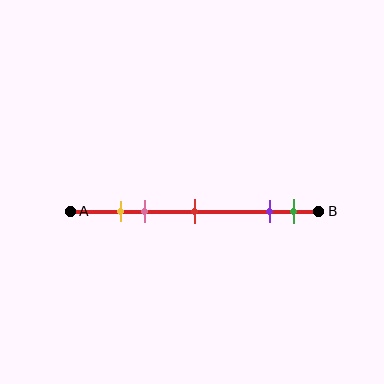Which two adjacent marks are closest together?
The yellow and pink marks are the closest adjacent pair.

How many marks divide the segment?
There are 5 marks dividing the segment.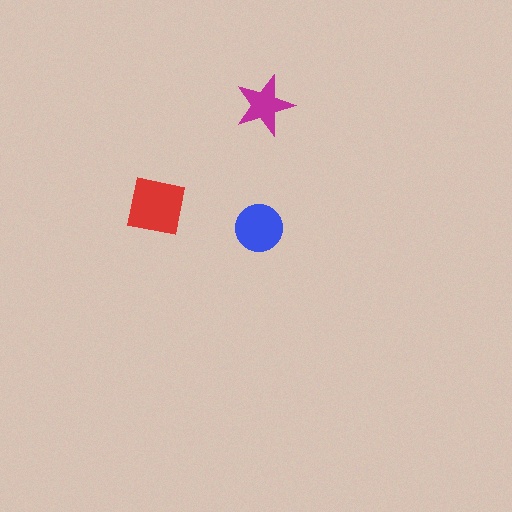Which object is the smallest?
The magenta star.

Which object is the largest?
The red square.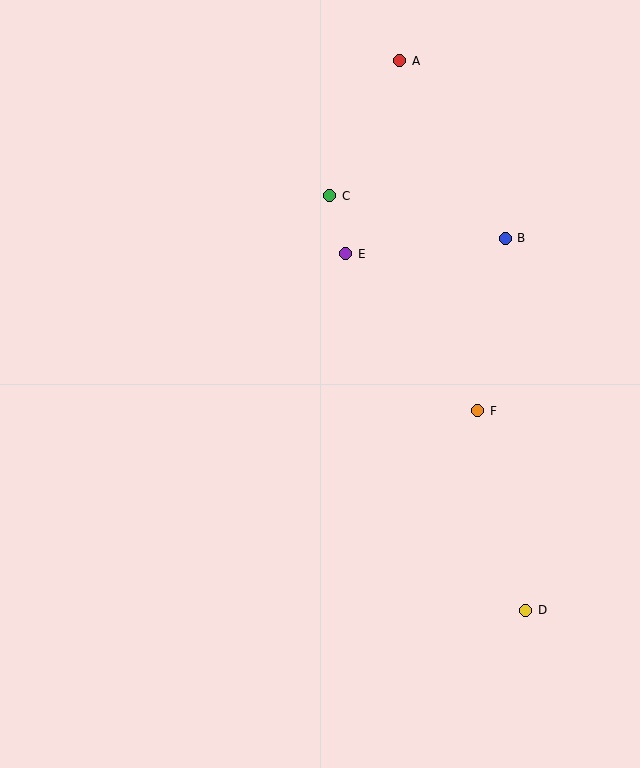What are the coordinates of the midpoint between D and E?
The midpoint between D and E is at (436, 432).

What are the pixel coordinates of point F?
Point F is at (478, 411).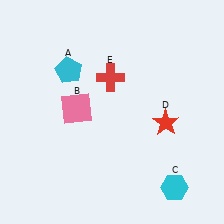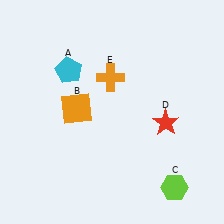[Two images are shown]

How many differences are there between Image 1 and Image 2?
There are 3 differences between the two images.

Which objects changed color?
B changed from pink to orange. C changed from cyan to lime. E changed from red to orange.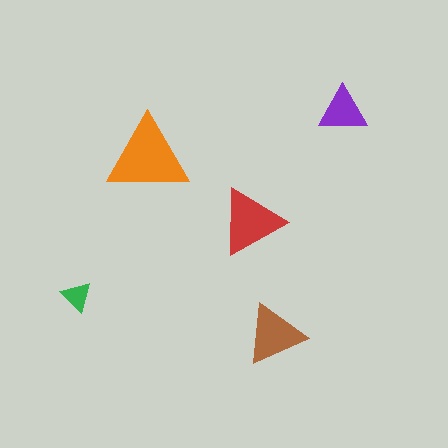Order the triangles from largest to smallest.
the orange one, the red one, the brown one, the purple one, the green one.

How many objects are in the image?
There are 5 objects in the image.